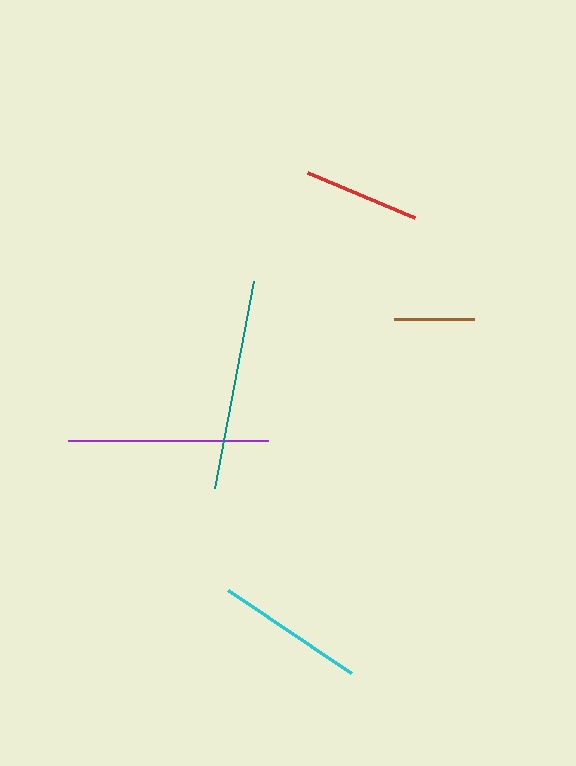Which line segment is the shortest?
The brown line is the shortest at approximately 79 pixels.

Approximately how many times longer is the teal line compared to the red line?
The teal line is approximately 1.8 times the length of the red line.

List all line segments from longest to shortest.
From longest to shortest: teal, purple, cyan, red, brown.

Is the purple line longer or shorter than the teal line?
The teal line is longer than the purple line.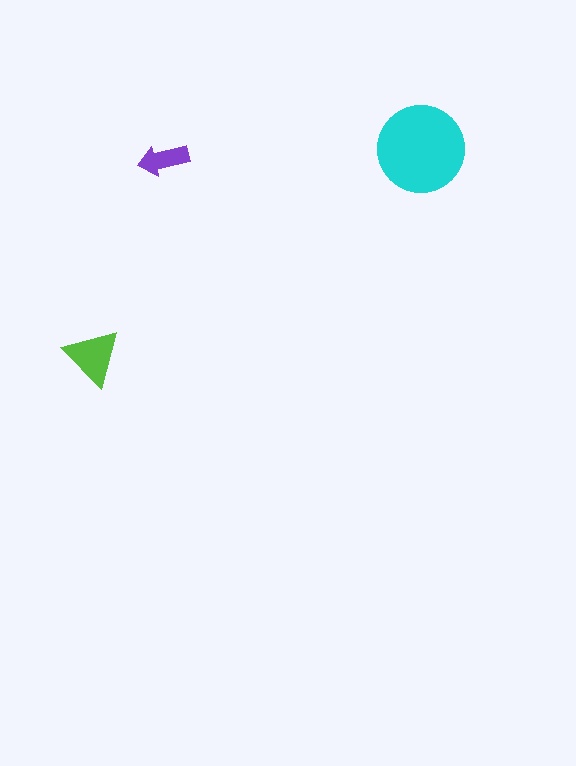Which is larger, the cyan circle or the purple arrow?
The cyan circle.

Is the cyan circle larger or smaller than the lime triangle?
Larger.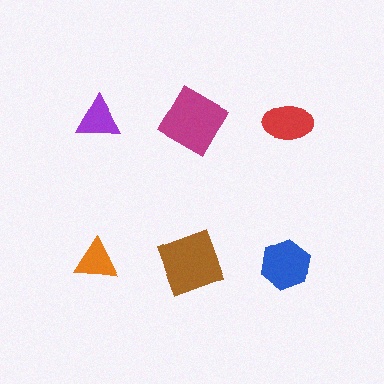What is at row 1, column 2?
A magenta square.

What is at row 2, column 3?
A blue hexagon.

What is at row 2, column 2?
A brown square.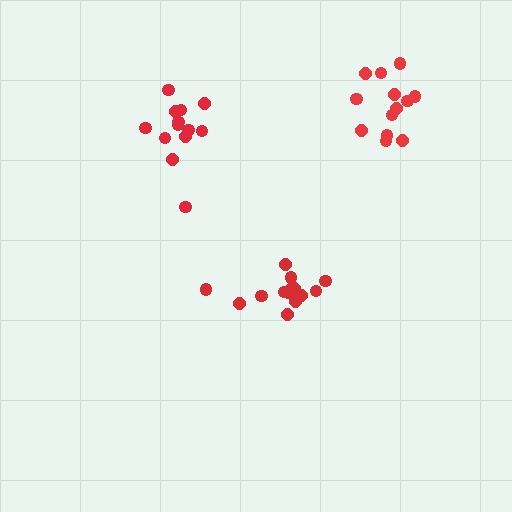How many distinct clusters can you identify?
There are 3 distinct clusters.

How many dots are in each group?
Group 1: 15 dots, Group 2: 13 dots, Group 3: 13 dots (41 total).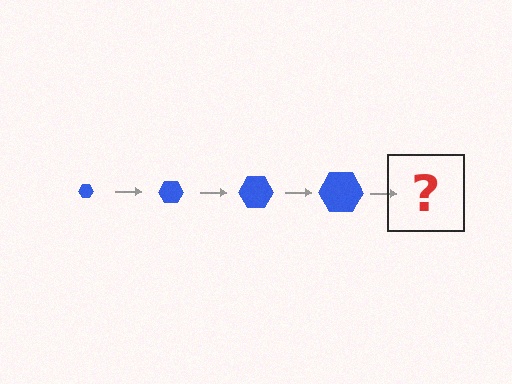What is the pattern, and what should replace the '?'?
The pattern is that the hexagon gets progressively larger each step. The '?' should be a blue hexagon, larger than the previous one.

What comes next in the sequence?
The next element should be a blue hexagon, larger than the previous one.